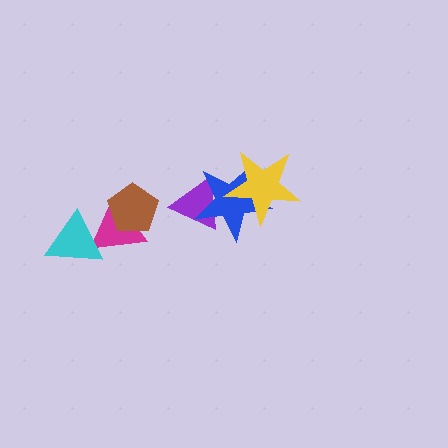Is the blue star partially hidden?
Yes, it is partially covered by another shape.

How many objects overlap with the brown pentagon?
1 object overlaps with the brown pentagon.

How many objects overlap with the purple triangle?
1 object overlaps with the purple triangle.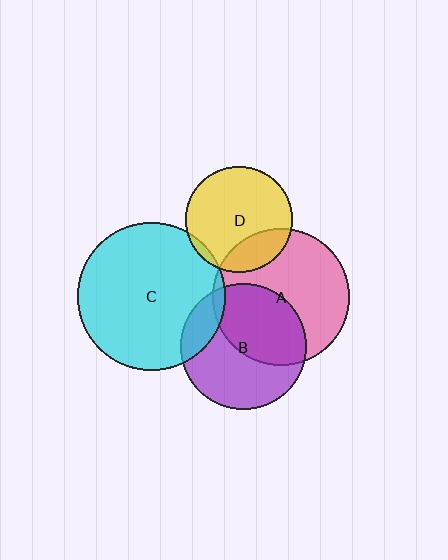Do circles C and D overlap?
Yes.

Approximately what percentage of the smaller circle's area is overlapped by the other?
Approximately 5%.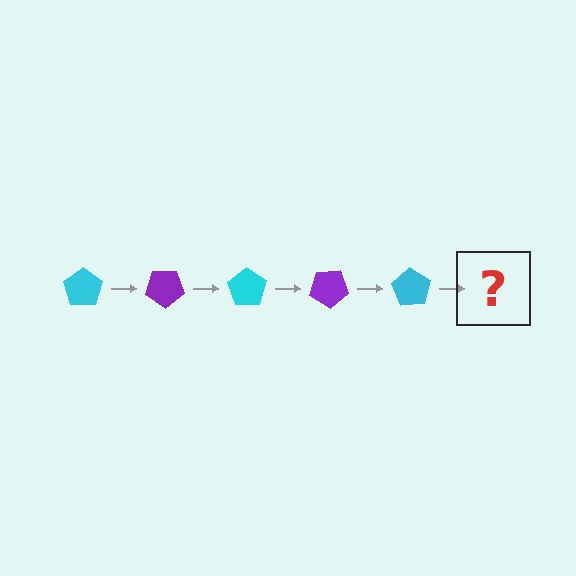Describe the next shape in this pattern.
It should be a purple pentagon, rotated 175 degrees from the start.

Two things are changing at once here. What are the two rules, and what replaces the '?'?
The two rules are that it rotates 35 degrees each step and the color cycles through cyan and purple. The '?' should be a purple pentagon, rotated 175 degrees from the start.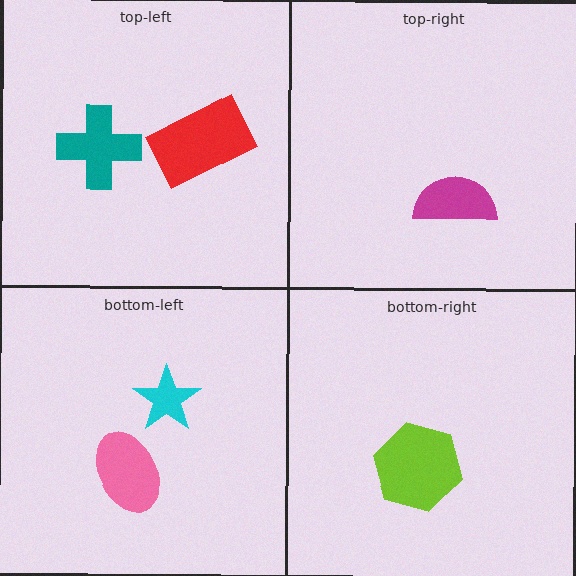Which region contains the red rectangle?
The top-left region.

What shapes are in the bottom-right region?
The lime hexagon.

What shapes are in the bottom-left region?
The cyan star, the pink ellipse.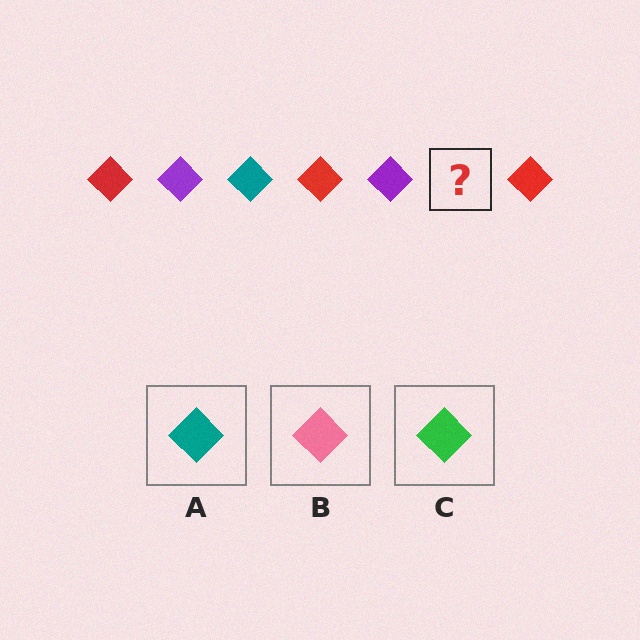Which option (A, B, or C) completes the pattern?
A.